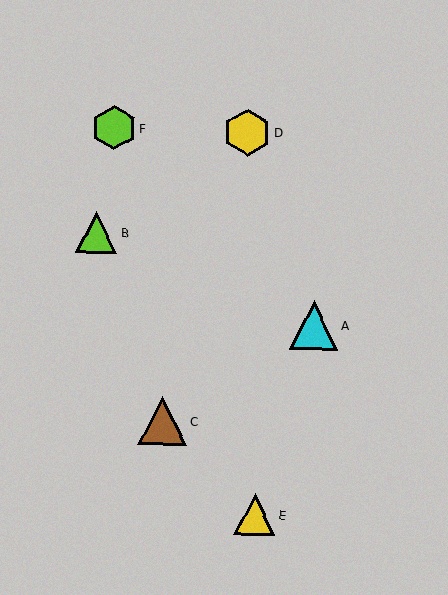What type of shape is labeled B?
Shape B is a lime triangle.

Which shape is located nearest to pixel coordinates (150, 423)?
The brown triangle (labeled C) at (163, 421) is nearest to that location.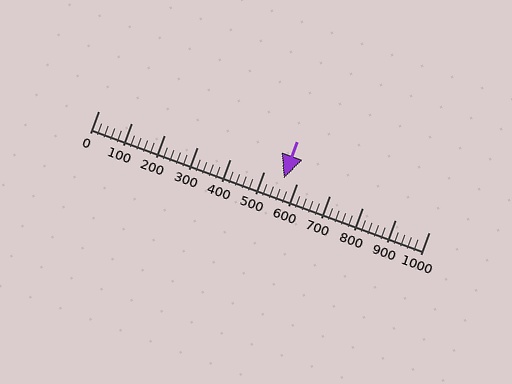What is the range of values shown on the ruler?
The ruler shows values from 0 to 1000.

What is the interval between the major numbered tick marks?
The major tick marks are spaced 100 units apart.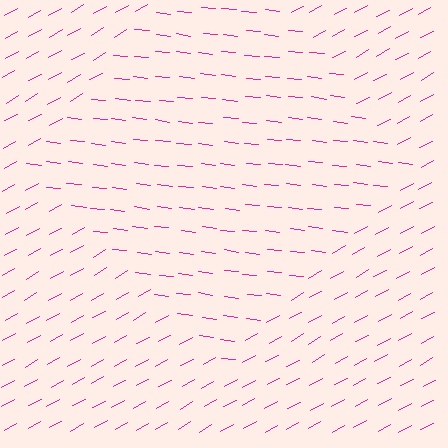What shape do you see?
I see a diamond.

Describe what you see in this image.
The image is filled with small magenta line segments. A diamond region in the image has lines oriented differently from the surrounding lines, creating a visible texture boundary.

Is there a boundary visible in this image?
Yes, there is a texture boundary formed by a change in line orientation.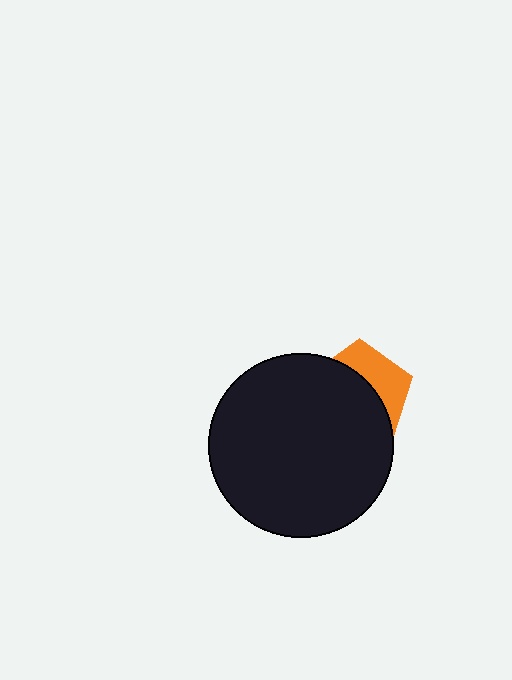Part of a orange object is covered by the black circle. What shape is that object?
It is a pentagon.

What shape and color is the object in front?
The object in front is a black circle.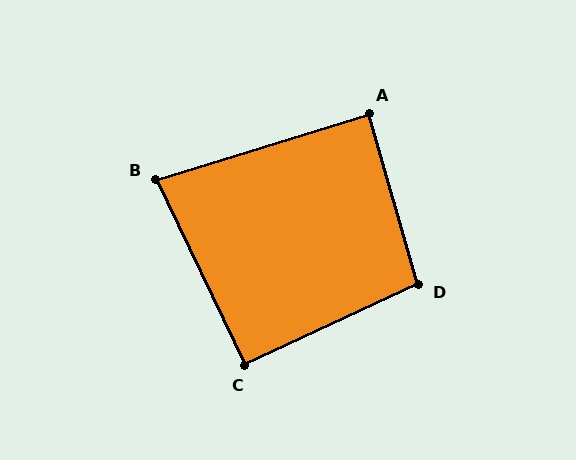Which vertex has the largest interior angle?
D, at approximately 99 degrees.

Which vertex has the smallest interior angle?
B, at approximately 81 degrees.